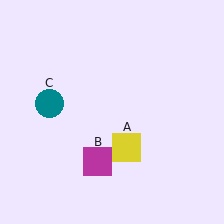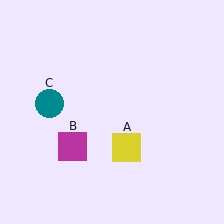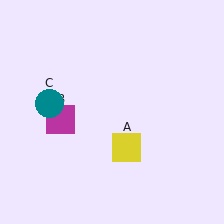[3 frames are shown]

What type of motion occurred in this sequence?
The magenta square (object B) rotated clockwise around the center of the scene.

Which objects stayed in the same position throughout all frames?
Yellow square (object A) and teal circle (object C) remained stationary.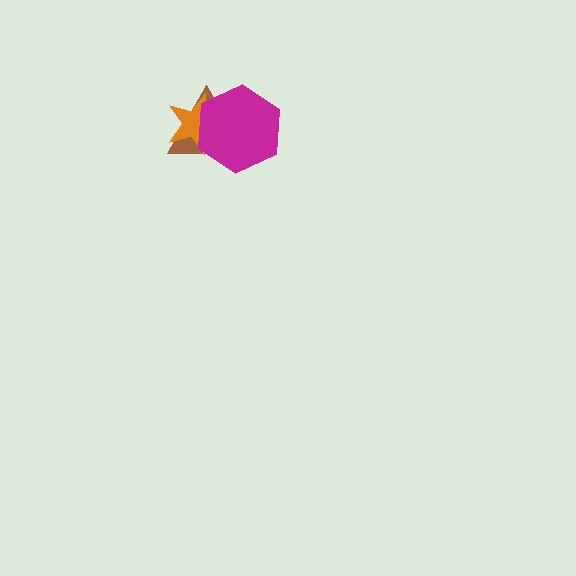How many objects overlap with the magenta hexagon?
2 objects overlap with the magenta hexagon.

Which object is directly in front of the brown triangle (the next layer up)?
The orange star is directly in front of the brown triangle.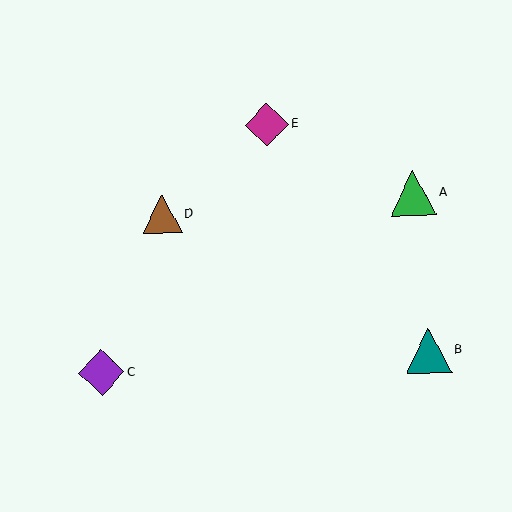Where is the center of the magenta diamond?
The center of the magenta diamond is at (267, 125).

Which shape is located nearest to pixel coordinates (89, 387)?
The purple diamond (labeled C) at (102, 373) is nearest to that location.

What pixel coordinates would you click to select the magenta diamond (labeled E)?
Click at (267, 125) to select the magenta diamond E.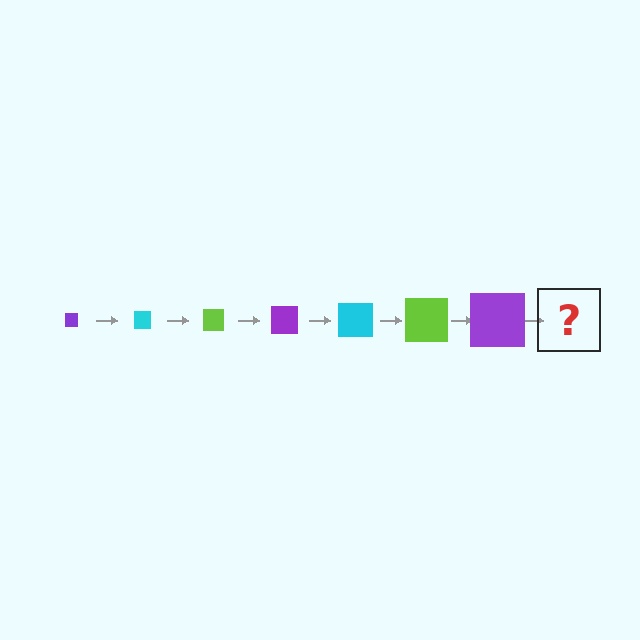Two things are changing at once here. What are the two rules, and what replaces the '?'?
The two rules are that the square grows larger each step and the color cycles through purple, cyan, and lime. The '?' should be a cyan square, larger than the previous one.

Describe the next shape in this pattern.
It should be a cyan square, larger than the previous one.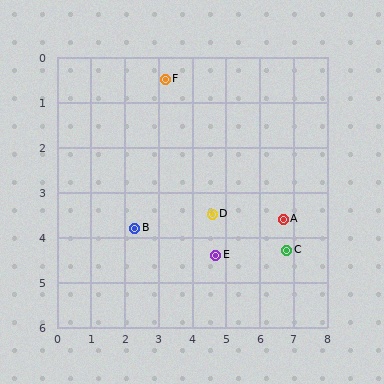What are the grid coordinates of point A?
Point A is at approximately (6.7, 3.6).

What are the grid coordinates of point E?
Point E is at approximately (4.7, 4.4).